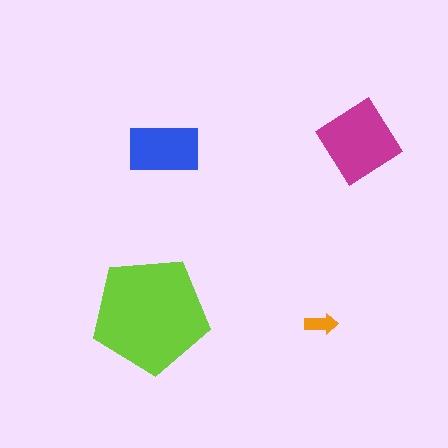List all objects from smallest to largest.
The orange arrow, the blue rectangle, the magenta diamond, the lime pentagon.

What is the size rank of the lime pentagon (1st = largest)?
1st.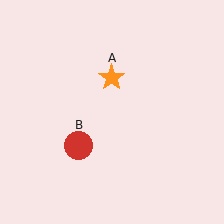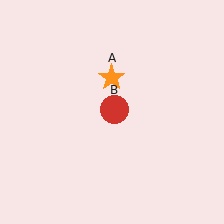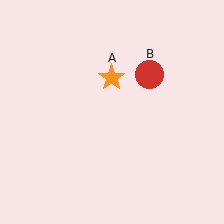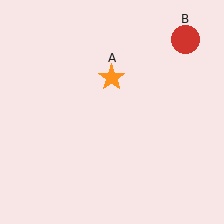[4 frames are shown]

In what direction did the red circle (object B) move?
The red circle (object B) moved up and to the right.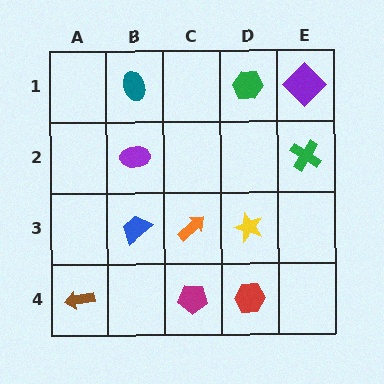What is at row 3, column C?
An orange arrow.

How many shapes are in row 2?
2 shapes.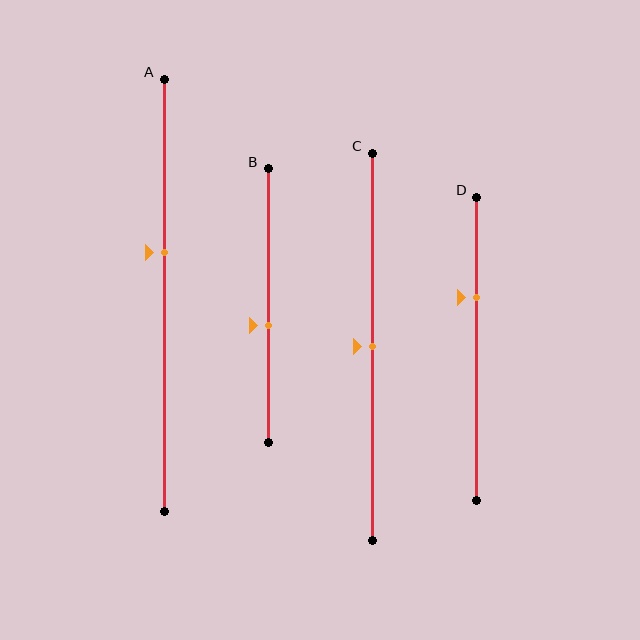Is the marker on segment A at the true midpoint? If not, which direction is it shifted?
No, the marker on segment A is shifted upward by about 10% of the segment length.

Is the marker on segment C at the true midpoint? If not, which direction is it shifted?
Yes, the marker on segment C is at the true midpoint.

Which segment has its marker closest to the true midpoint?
Segment C has its marker closest to the true midpoint.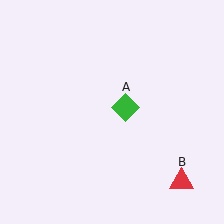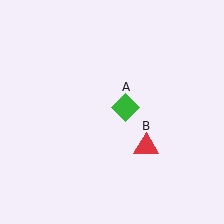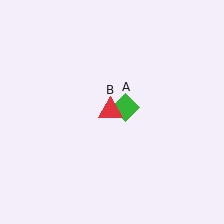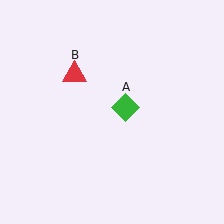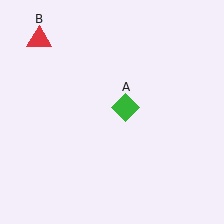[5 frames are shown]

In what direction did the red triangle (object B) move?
The red triangle (object B) moved up and to the left.